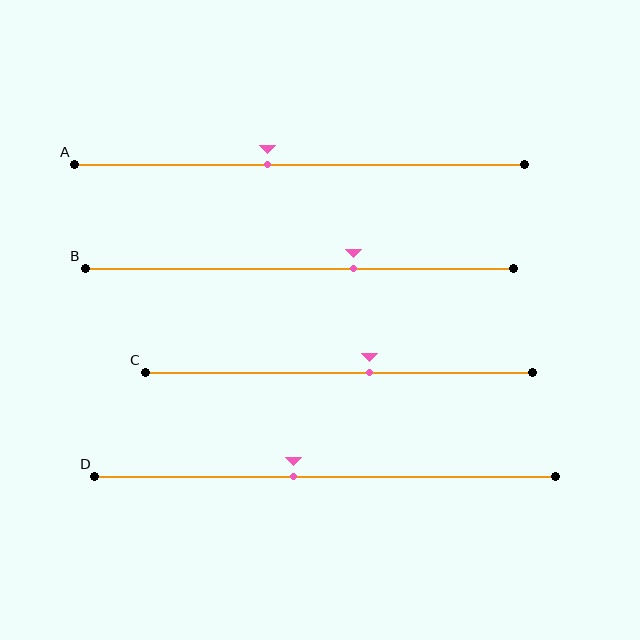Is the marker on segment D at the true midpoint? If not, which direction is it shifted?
No, the marker on segment D is shifted to the left by about 7% of the segment length.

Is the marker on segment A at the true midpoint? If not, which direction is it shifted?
No, the marker on segment A is shifted to the left by about 7% of the segment length.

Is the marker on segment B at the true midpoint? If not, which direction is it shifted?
No, the marker on segment B is shifted to the right by about 13% of the segment length.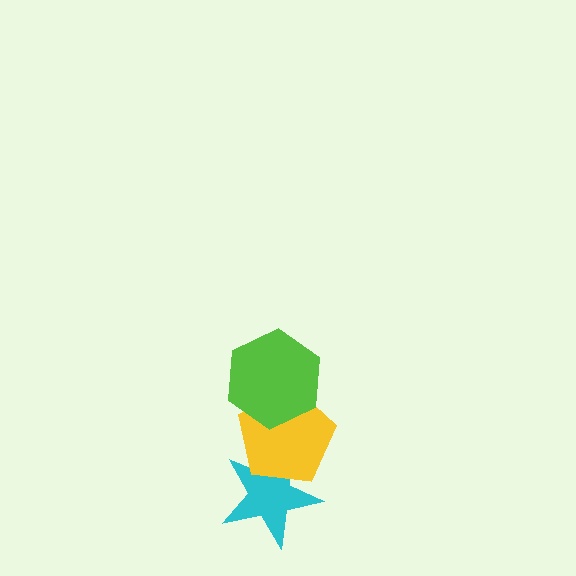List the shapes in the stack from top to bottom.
From top to bottom: the lime hexagon, the yellow pentagon, the cyan star.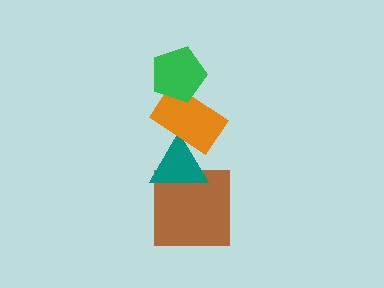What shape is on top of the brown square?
The teal triangle is on top of the brown square.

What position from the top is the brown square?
The brown square is 4th from the top.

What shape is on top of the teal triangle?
The orange rectangle is on top of the teal triangle.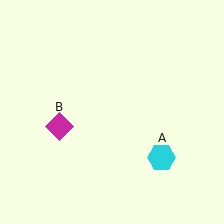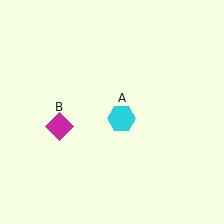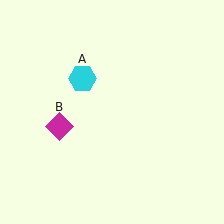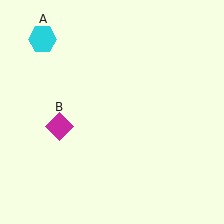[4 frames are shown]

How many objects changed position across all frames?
1 object changed position: cyan hexagon (object A).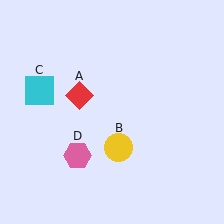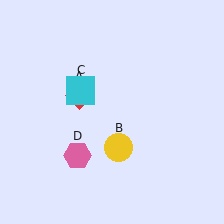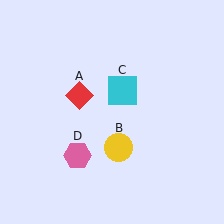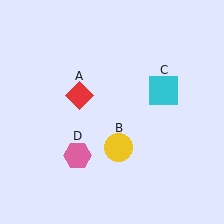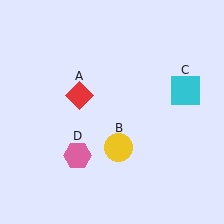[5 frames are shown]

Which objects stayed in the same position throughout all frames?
Red diamond (object A) and yellow circle (object B) and pink hexagon (object D) remained stationary.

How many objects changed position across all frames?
1 object changed position: cyan square (object C).